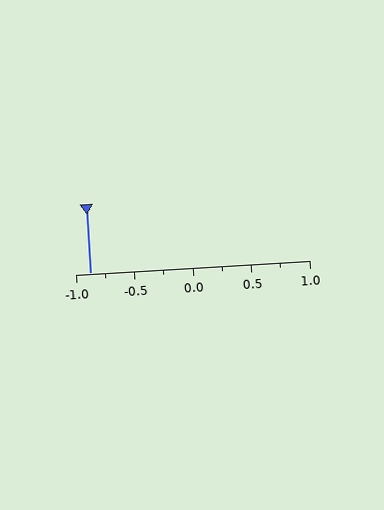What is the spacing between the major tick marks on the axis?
The major ticks are spaced 0.5 apart.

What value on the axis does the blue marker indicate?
The marker indicates approximately -0.88.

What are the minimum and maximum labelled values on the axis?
The axis runs from -1.0 to 1.0.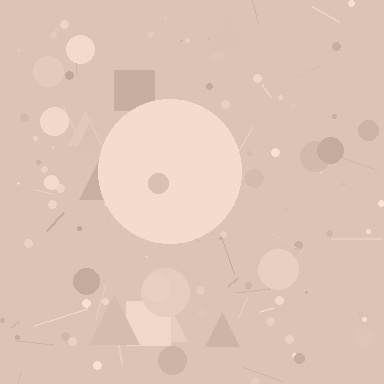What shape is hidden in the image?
A circle is hidden in the image.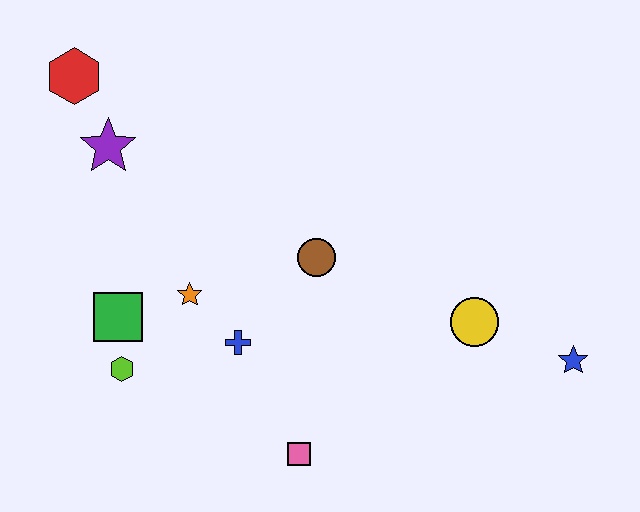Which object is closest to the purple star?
The red hexagon is closest to the purple star.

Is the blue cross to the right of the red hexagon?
Yes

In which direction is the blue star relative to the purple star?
The blue star is to the right of the purple star.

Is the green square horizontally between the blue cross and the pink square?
No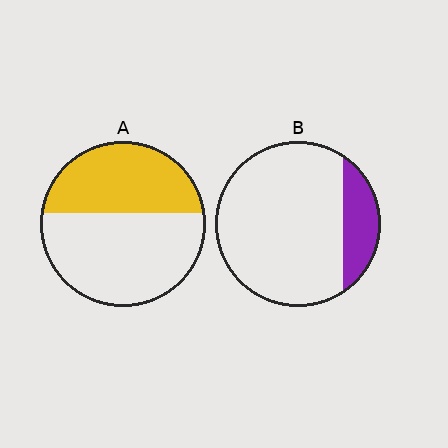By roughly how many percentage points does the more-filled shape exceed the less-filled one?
By roughly 25 percentage points (A over B).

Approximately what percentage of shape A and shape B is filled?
A is approximately 40% and B is approximately 15%.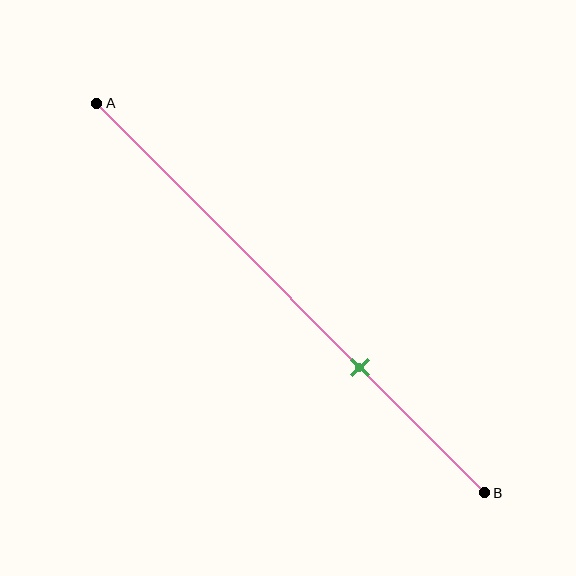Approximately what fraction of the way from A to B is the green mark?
The green mark is approximately 70% of the way from A to B.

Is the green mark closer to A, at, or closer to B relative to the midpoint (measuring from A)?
The green mark is closer to point B than the midpoint of segment AB.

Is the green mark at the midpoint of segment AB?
No, the mark is at about 70% from A, not at the 50% midpoint.